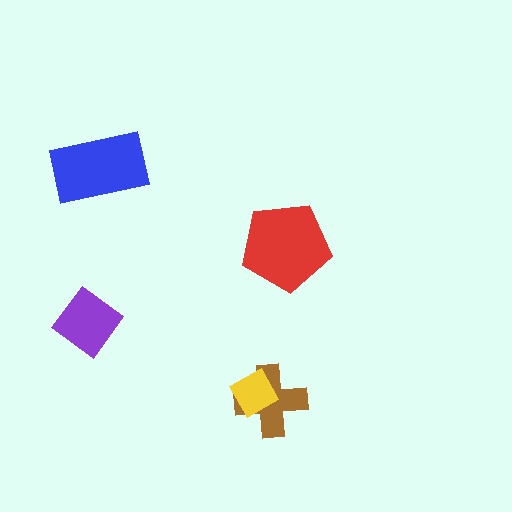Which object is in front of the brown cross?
The yellow diamond is in front of the brown cross.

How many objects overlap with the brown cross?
1 object overlaps with the brown cross.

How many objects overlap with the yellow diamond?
1 object overlaps with the yellow diamond.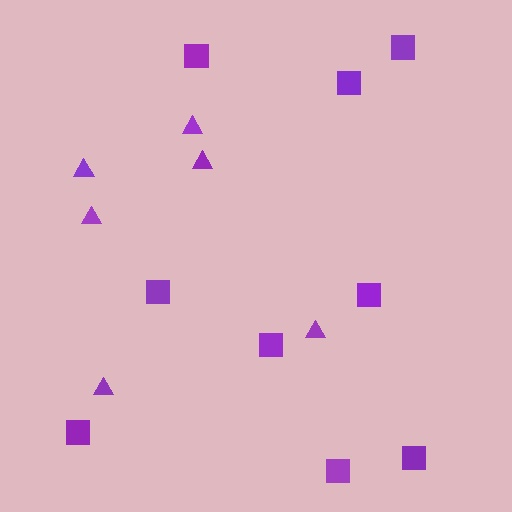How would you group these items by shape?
There are 2 groups: one group of squares (9) and one group of triangles (6).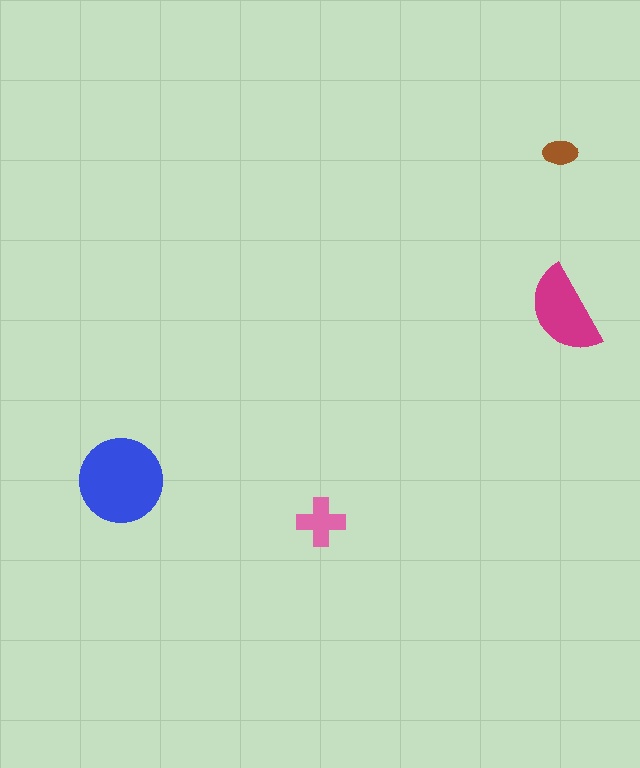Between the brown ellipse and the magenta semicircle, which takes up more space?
The magenta semicircle.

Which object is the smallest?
The brown ellipse.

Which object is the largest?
The blue circle.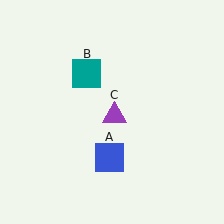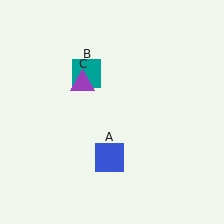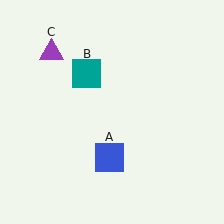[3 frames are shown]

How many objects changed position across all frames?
1 object changed position: purple triangle (object C).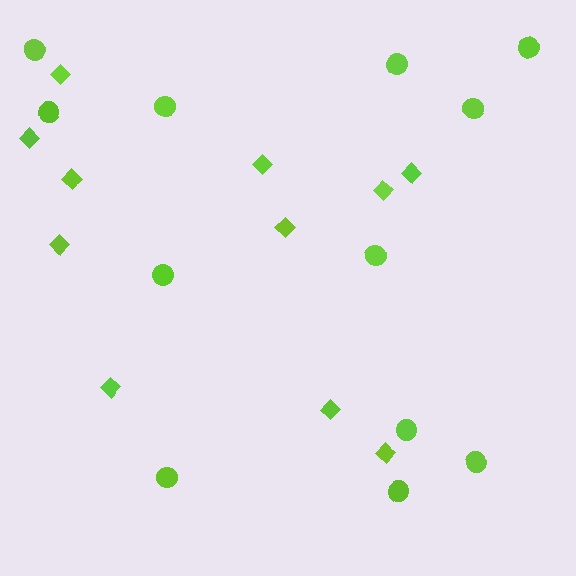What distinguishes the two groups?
There are 2 groups: one group of circles (12) and one group of diamonds (11).